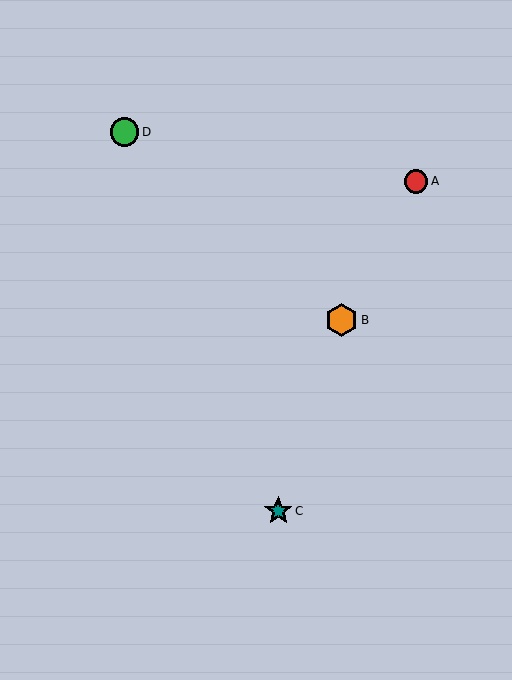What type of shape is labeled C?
Shape C is a teal star.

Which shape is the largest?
The orange hexagon (labeled B) is the largest.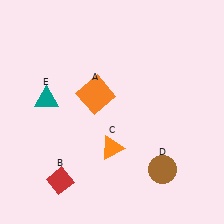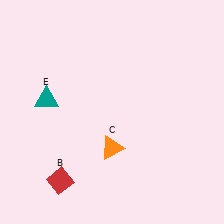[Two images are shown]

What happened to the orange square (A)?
The orange square (A) was removed in Image 2. It was in the top-left area of Image 1.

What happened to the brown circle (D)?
The brown circle (D) was removed in Image 2. It was in the bottom-right area of Image 1.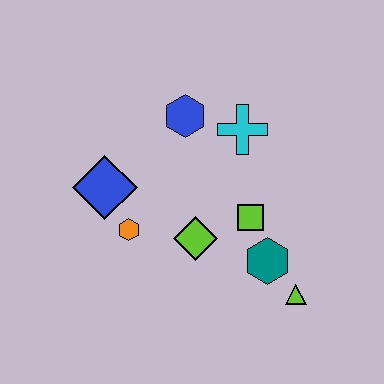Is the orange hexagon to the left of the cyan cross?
Yes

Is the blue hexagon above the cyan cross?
Yes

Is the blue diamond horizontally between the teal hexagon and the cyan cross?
No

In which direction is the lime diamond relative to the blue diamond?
The lime diamond is to the right of the blue diamond.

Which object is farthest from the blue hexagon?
The lime triangle is farthest from the blue hexagon.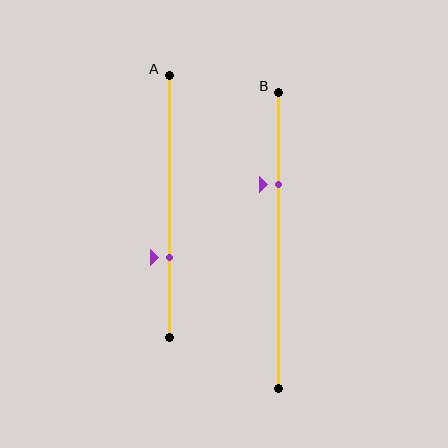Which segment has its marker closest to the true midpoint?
Segment B has its marker closest to the true midpoint.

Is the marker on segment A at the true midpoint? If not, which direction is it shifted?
No, the marker on segment A is shifted downward by about 20% of the segment length.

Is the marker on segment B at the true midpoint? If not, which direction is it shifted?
No, the marker on segment B is shifted upward by about 19% of the segment length.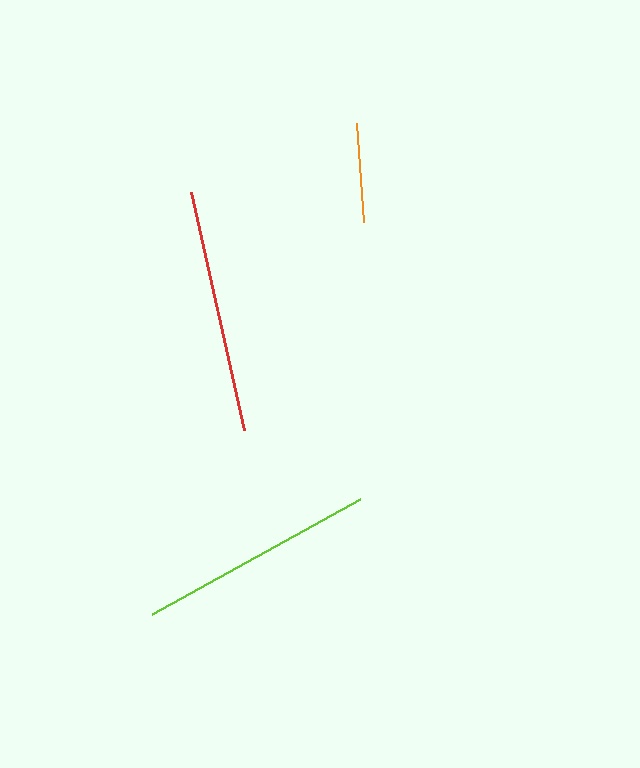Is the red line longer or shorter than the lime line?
The red line is longer than the lime line.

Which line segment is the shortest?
The orange line is the shortest at approximately 99 pixels.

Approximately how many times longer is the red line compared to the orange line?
The red line is approximately 2.5 times the length of the orange line.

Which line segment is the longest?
The red line is the longest at approximately 244 pixels.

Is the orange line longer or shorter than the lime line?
The lime line is longer than the orange line.